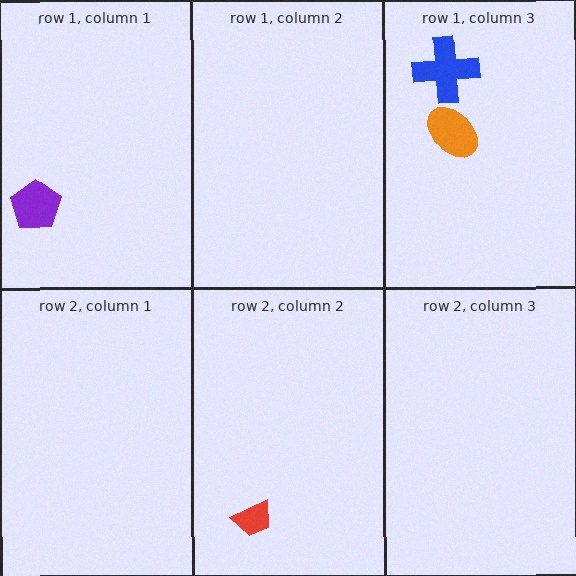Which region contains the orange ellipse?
The row 1, column 3 region.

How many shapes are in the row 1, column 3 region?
2.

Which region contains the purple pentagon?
The row 1, column 1 region.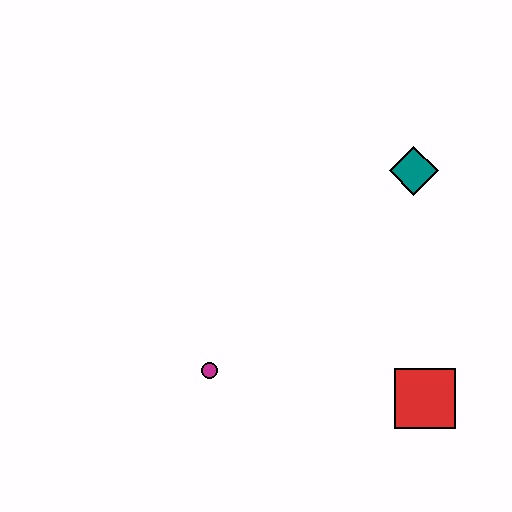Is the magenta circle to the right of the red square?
No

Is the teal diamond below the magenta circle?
No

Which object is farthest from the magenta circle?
The teal diamond is farthest from the magenta circle.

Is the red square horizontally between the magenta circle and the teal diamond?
No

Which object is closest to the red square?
The magenta circle is closest to the red square.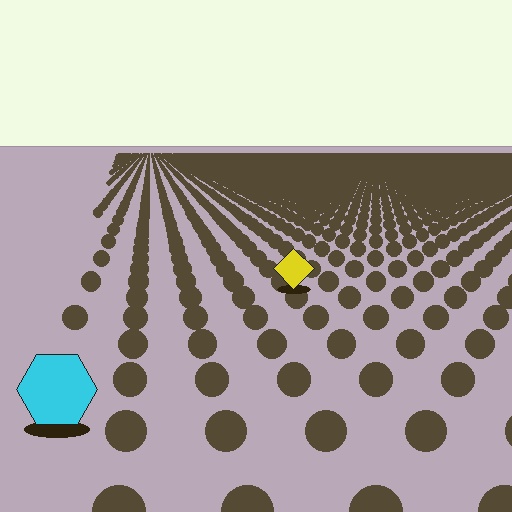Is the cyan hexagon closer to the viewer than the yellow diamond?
Yes. The cyan hexagon is closer — you can tell from the texture gradient: the ground texture is coarser near it.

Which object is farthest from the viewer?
The yellow diamond is farthest from the viewer. It appears smaller and the ground texture around it is denser.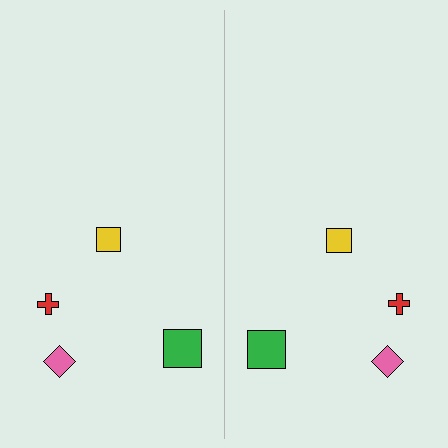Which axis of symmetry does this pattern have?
The pattern has a vertical axis of symmetry running through the center of the image.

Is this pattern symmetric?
Yes, this pattern has bilateral (reflection) symmetry.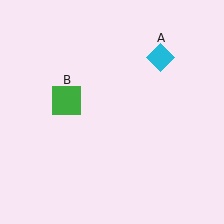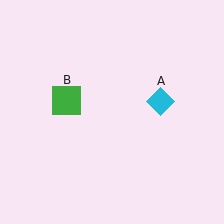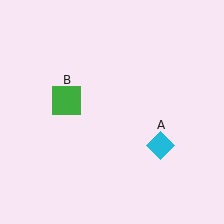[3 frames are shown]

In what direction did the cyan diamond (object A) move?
The cyan diamond (object A) moved down.